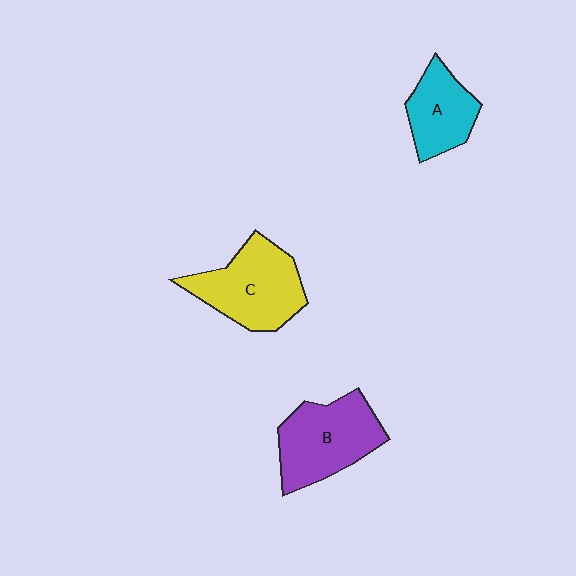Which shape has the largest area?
Shape C (yellow).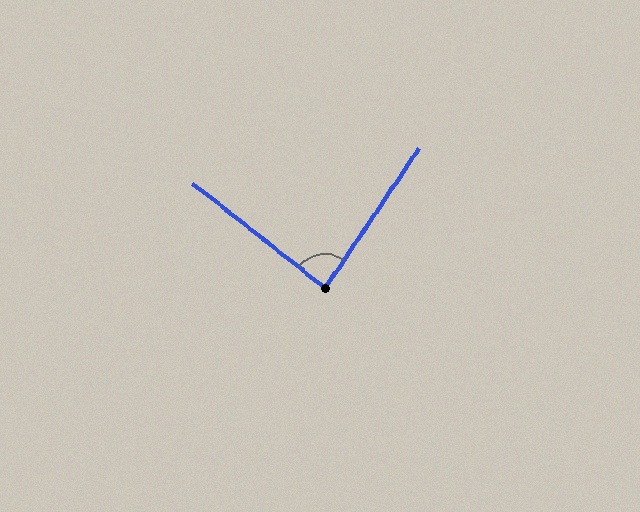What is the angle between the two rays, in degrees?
Approximately 86 degrees.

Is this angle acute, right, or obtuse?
It is approximately a right angle.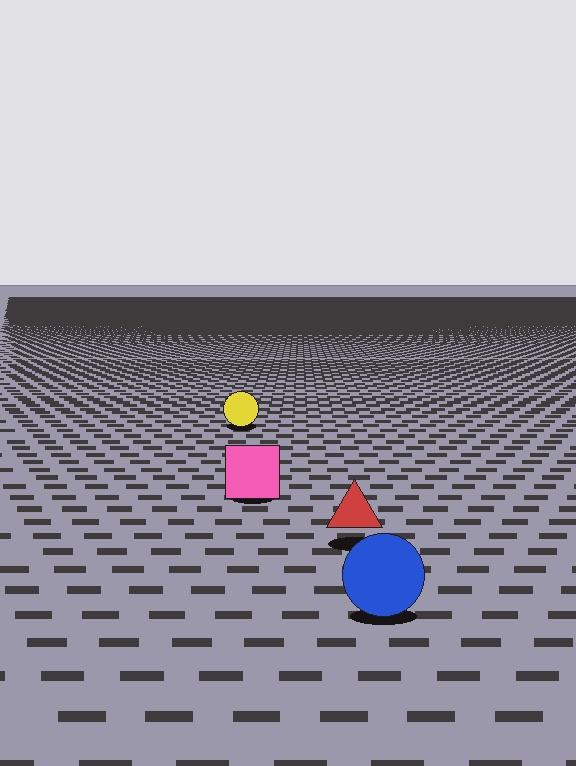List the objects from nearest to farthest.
From nearest to farthest: the blue circle, the red triangle, the pink square, the yellow circle.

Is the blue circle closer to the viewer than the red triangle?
Yes. The blue circle is closer — you can tell from the texture gradient: the ground texture is coarser near it.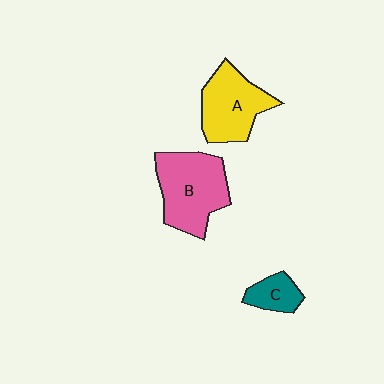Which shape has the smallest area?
Shape C (teal).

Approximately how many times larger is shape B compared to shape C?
Approximately 2.8 times.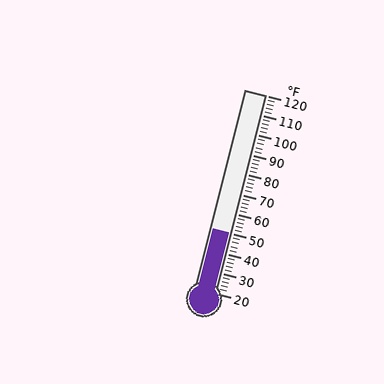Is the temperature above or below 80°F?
The temperature is below 80°F.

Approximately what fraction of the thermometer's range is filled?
The thermometer is filled to approximately 30% of its range.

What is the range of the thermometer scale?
The thermometer scale ranges from 20°F to 120°F.